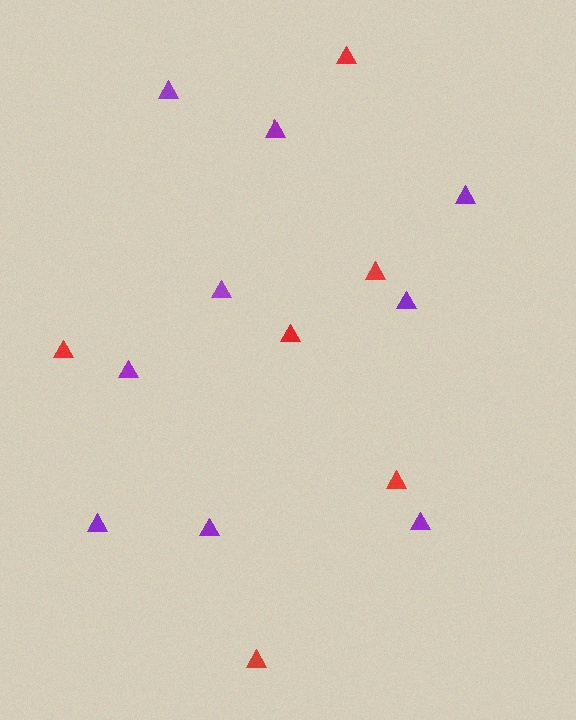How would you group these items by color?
There are 2 groups: one group of red triangles (6) and one group of purple triangles (9).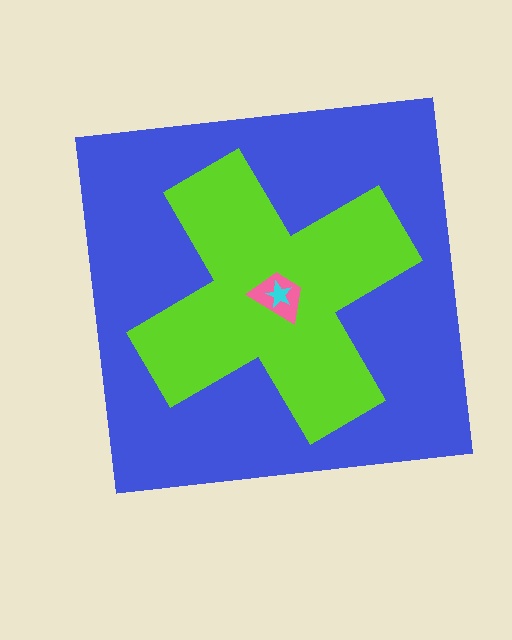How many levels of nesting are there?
4.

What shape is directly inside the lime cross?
The pink trapezoid.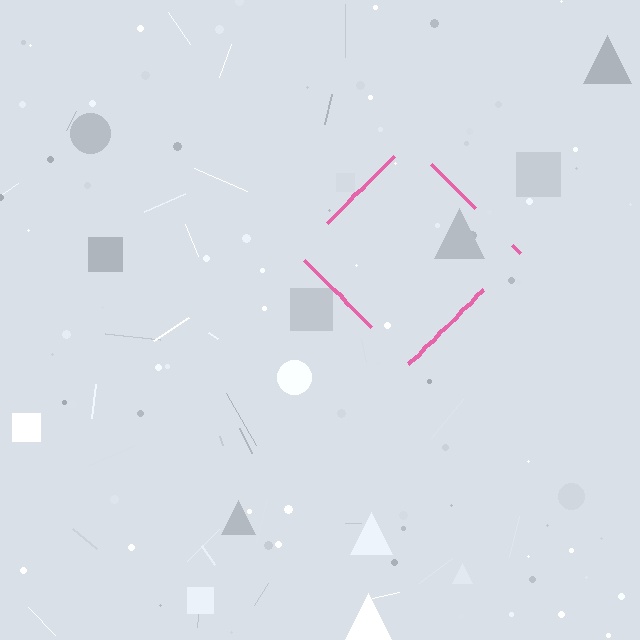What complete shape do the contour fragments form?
The contour fragments form a diamond.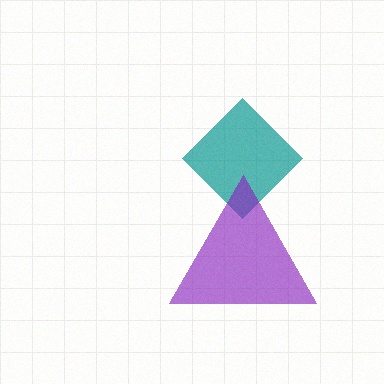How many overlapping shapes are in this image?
There are 2 overlapping shapes in the image.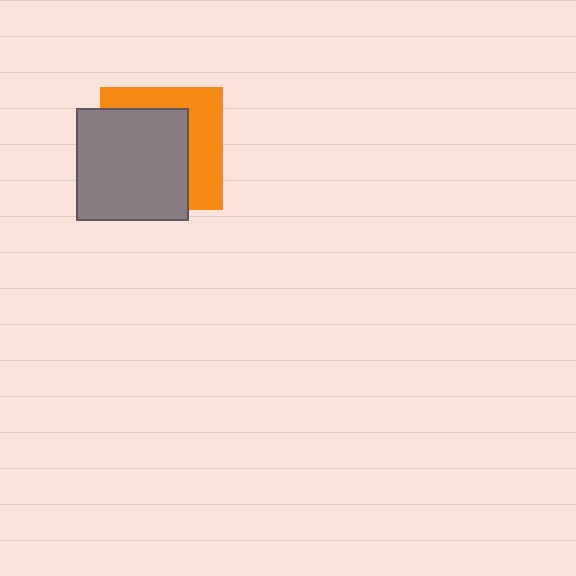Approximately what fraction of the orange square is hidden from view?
Roughly 61% of the orange square is hidden behind the gray square.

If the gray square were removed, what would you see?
You would see the complete orange square.